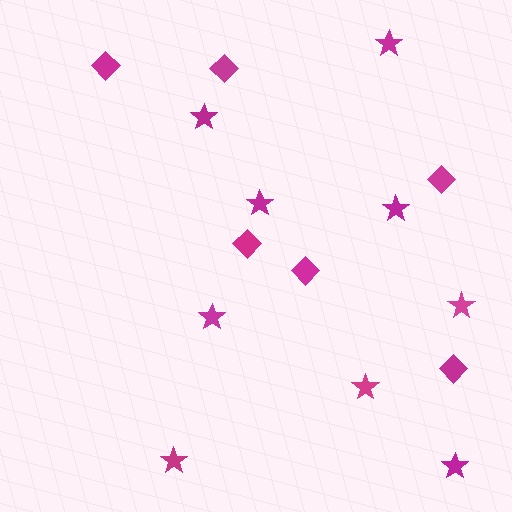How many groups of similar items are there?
There are 2 groups: one group of stars (9) and one group of diamonds (6).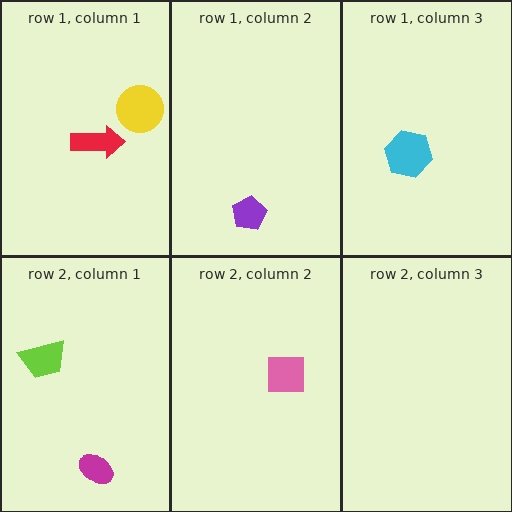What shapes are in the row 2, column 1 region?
The magenta ellipse, the lime trapezoid.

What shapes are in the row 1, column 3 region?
The cyan hexagon.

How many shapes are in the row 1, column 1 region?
2.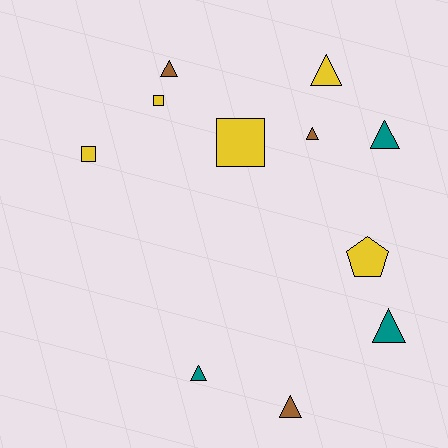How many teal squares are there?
There are no teal squares.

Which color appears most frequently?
Yellow, with 5 objects.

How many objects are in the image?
There are 11 objects.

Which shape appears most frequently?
Triangle, with 7 objects.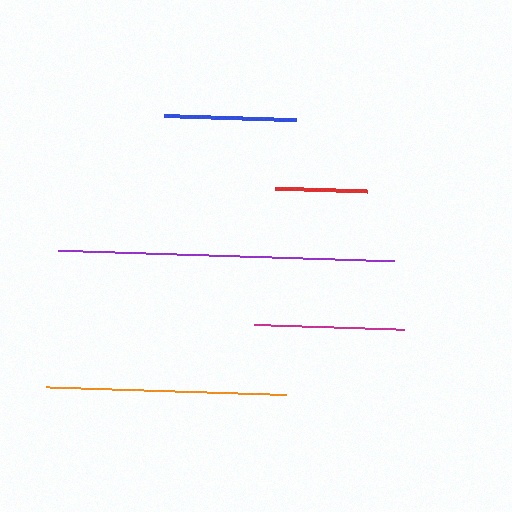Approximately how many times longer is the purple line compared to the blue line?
The purple line is approximately 2.5 times the length of the blue line.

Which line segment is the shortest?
The red line is the shortest at approximately 92 pixels.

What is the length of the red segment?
The red segment is approximately 92 pixels long.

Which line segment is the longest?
The purple line is the longest at approximately 336 pixels.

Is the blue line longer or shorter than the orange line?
The orange line is longer than the blue line.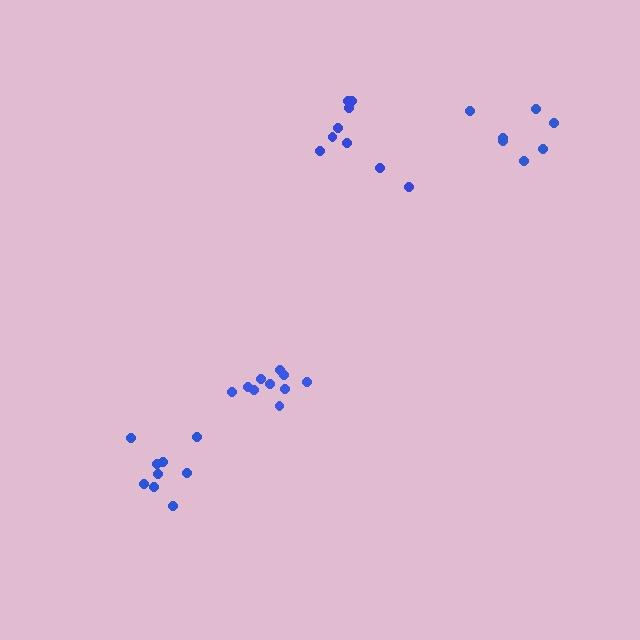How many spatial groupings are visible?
There are 4 spatial groupings.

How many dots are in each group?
Group 1: 9 dots, Group 2: 9 dots, Group 3: 7 dots, Group 4: 10 dots (35 total).